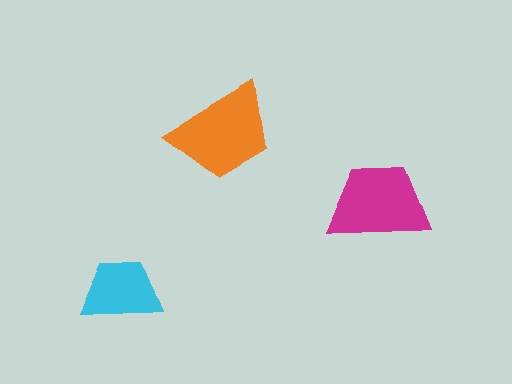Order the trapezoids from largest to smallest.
the orange one, the magenta one, the cyan one.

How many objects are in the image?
There are 3 objects in the image.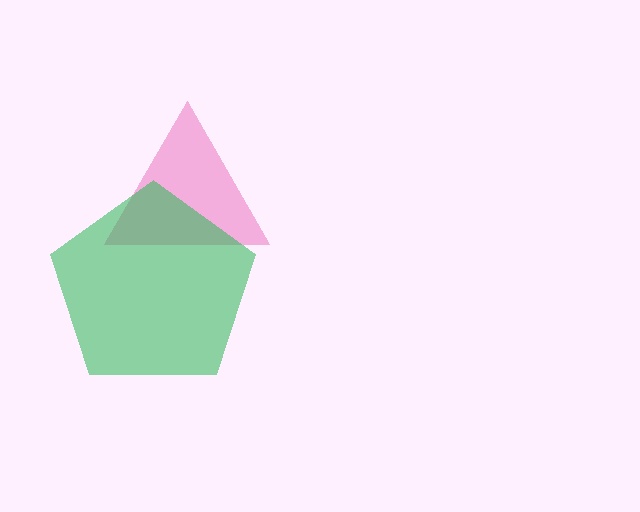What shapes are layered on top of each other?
The layered shapes are: a pink triangle, a green pentagon.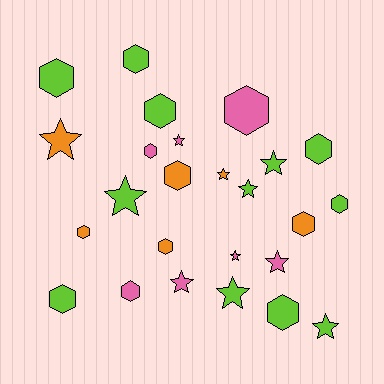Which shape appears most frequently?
Hexagon, with 14 objects.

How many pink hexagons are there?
There are 3 pink hexagons.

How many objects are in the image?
There are 25 objects.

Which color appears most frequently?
Lime, with 12 objects.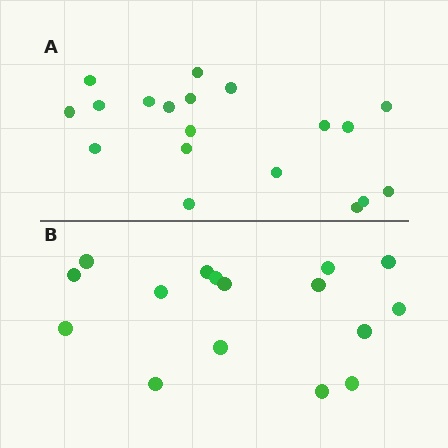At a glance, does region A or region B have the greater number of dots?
Region A (the top region) has more dots.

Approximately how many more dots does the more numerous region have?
Region A has just a few more — roughly 2 or 3 more dots than region B.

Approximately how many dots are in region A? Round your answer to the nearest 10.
About 20 dots. (The exact count is 19, which rounds to 20.)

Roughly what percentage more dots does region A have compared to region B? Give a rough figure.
About 20% more.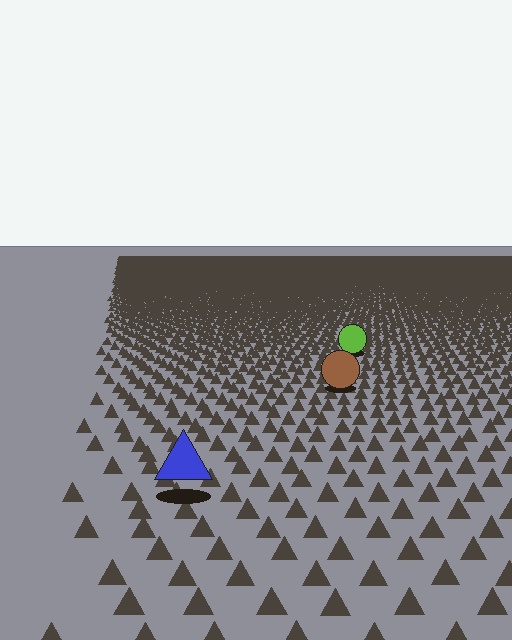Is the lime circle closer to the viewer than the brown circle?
No. The brown circle is closer — you can tell from the texture gradient: the ground texture is coarser near it.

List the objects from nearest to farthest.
From nearest to farthest: the blue triangle, the brown circle, the lime circle.